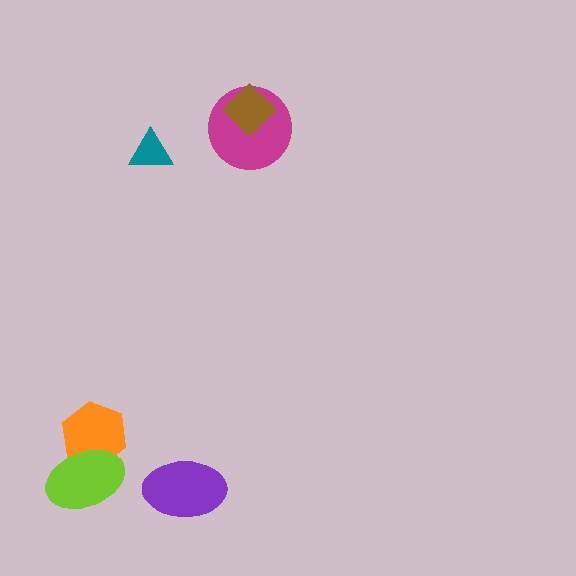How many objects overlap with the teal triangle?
0 objects overlap with the teal triangle.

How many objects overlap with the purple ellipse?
0 objects overlap with the purple ellipse.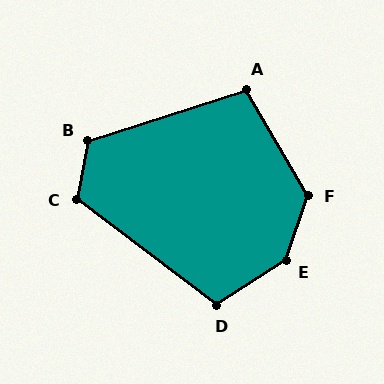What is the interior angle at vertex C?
Approximately 116 degrees (obtuse).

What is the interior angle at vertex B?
Approximately 119 degrees (obtuse).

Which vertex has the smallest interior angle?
A, at approximately 102 degrees.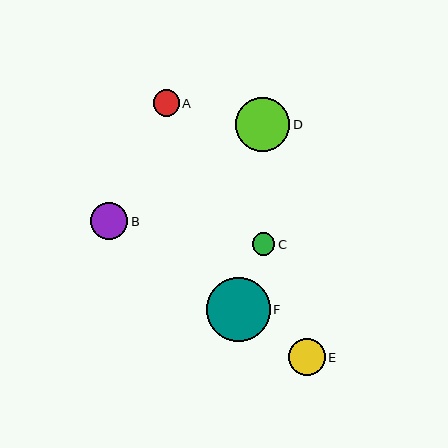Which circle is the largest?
Circle F is the largest with a size of approximately 64 pixels.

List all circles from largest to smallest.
From largest to smallest: F, D, B, E, A, C.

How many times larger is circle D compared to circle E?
Circle D is approximately 1.5 times the size of circle E.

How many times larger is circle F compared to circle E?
Circle F is approximately 1.7 times the size of circle E.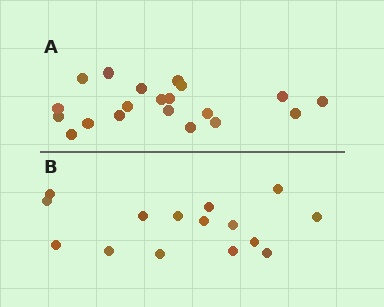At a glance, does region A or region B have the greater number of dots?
Region A (the top region) has more dots.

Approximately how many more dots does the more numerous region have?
Region A has about 5 more dots than region B.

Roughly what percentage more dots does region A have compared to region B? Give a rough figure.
About 35% more.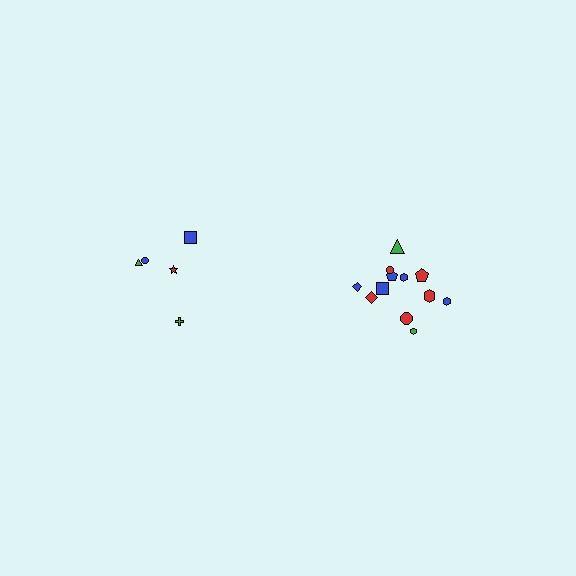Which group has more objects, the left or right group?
The right group.